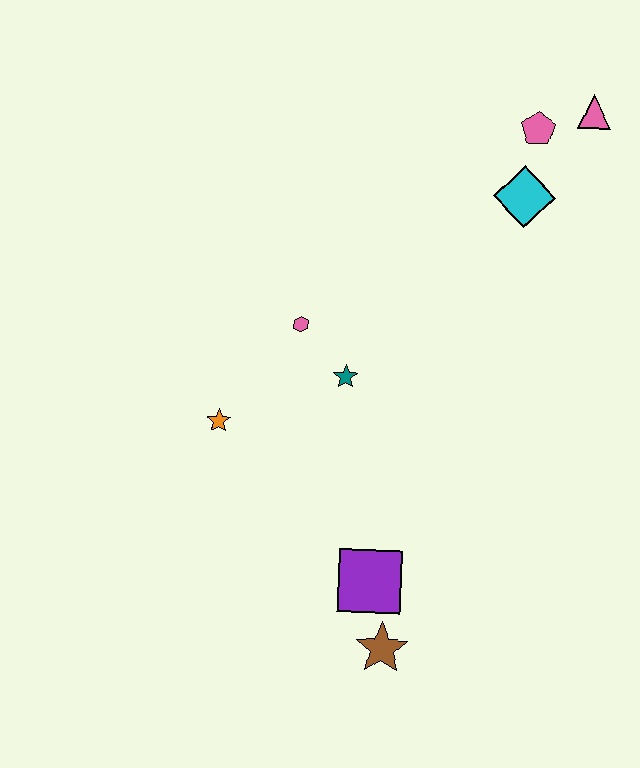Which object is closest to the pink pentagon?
The pink triangle is closest to the pink pentagon.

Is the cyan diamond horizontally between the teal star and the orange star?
No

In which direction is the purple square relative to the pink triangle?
The purple square is below the pink triangle.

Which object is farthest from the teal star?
The pink triangle is farthest from the teal star.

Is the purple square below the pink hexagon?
Yes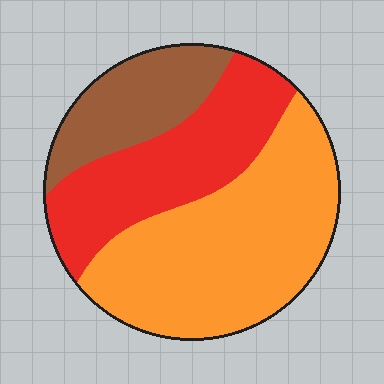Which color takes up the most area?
Orange, at roughly 50%.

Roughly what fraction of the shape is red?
Red covers around 30% of the shape.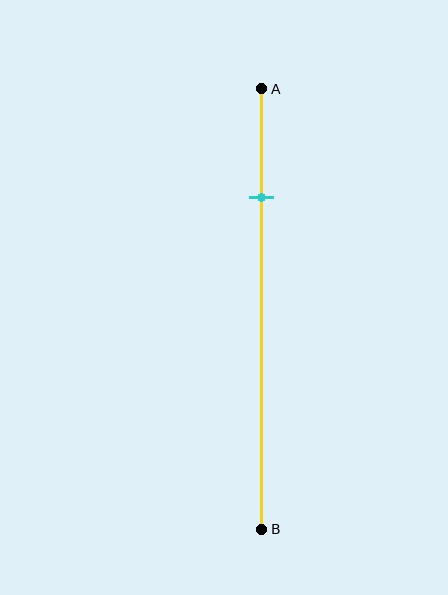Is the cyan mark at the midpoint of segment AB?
No, the mark is at about 25% from A, not at the 50% midpoint.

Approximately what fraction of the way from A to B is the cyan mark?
The cyan mark is approximately 25% of the way from A to B.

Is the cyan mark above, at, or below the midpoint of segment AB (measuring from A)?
The cyan mark is above the midpoint of segment AB.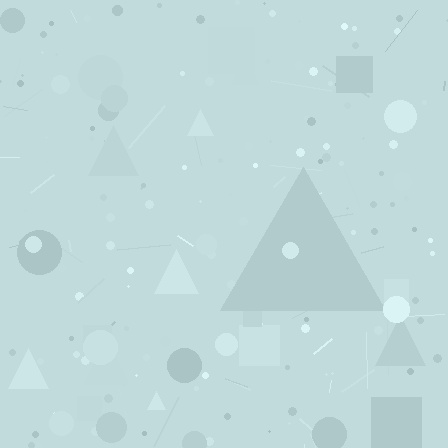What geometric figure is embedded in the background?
A triangle is embedded in the background.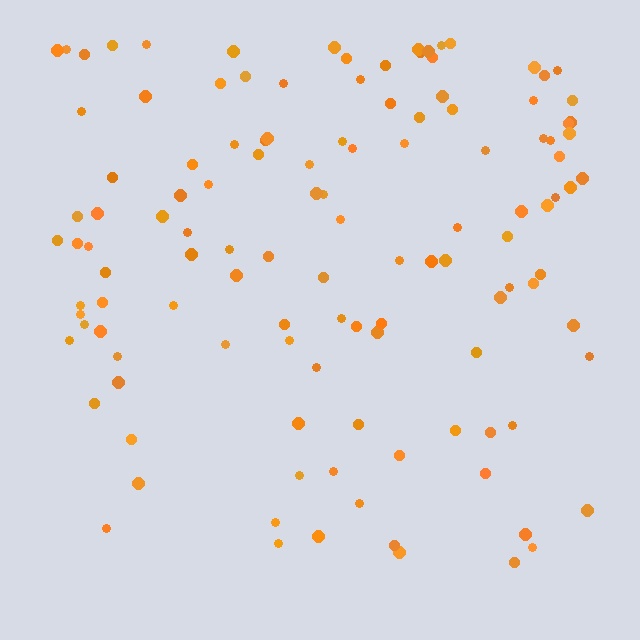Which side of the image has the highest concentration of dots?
The top.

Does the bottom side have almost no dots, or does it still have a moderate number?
Still a moderate number, just noticeably fewer than the top.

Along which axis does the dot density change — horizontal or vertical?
Vertical.